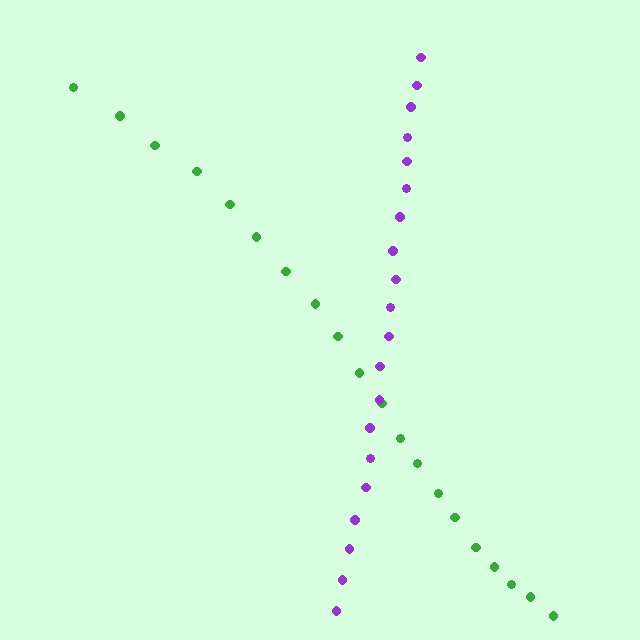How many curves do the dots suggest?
There are 2 distinct paths.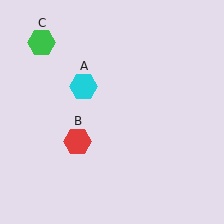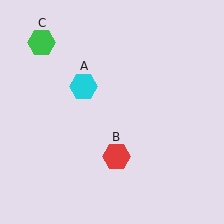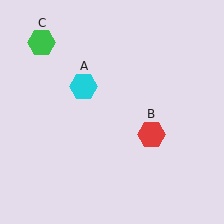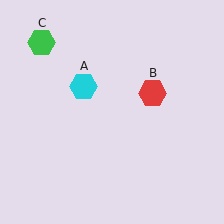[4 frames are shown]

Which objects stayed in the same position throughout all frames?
Cyan hexagon (object A) and green hexagon (object C) remained stationary.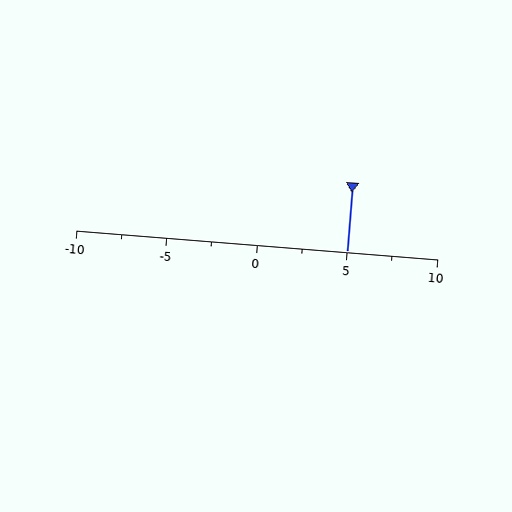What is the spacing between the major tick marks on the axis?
The major ticks are spaced 5 apart.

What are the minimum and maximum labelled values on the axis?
The axis runs from -10 to 10.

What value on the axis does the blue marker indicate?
The marker indicates approximately 5.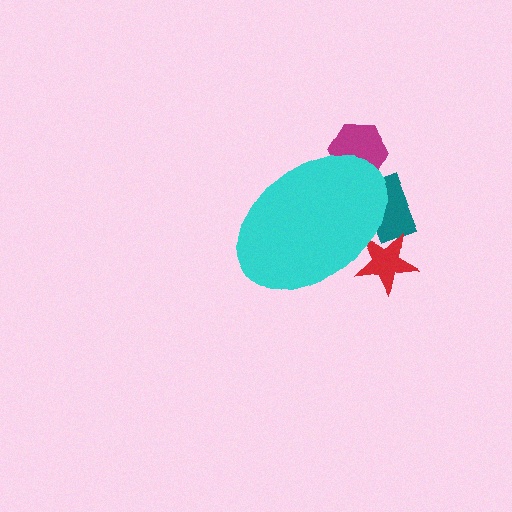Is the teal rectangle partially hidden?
Yes, the teal rectangle is partially hidden behind the cyan ellipse.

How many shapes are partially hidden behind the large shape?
3 shapes are partially hidden.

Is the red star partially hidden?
Yes, the red star is partially hidden behind the cyan ellipse.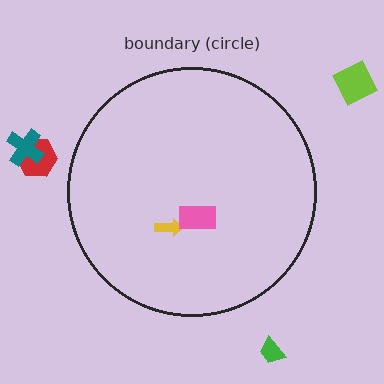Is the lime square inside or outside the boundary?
Outside.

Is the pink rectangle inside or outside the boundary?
Inside.